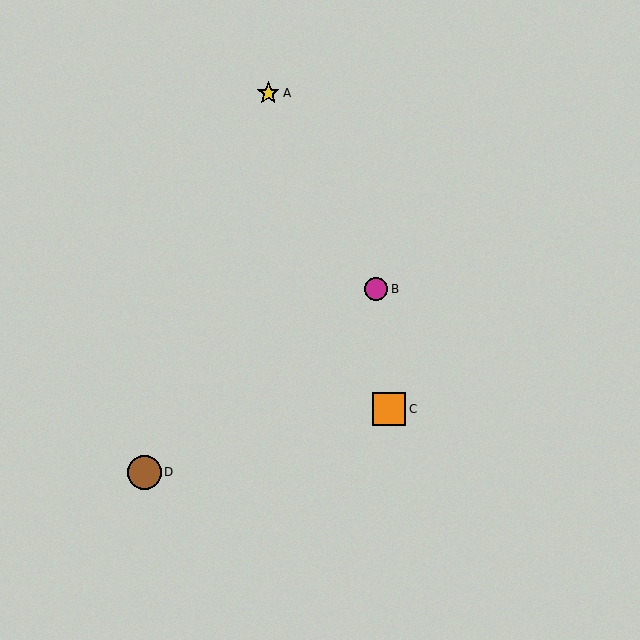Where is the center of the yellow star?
The center of the yellow star is at (268, 93).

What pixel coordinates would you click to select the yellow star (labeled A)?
Click at (268, 93) to select the yellow star A.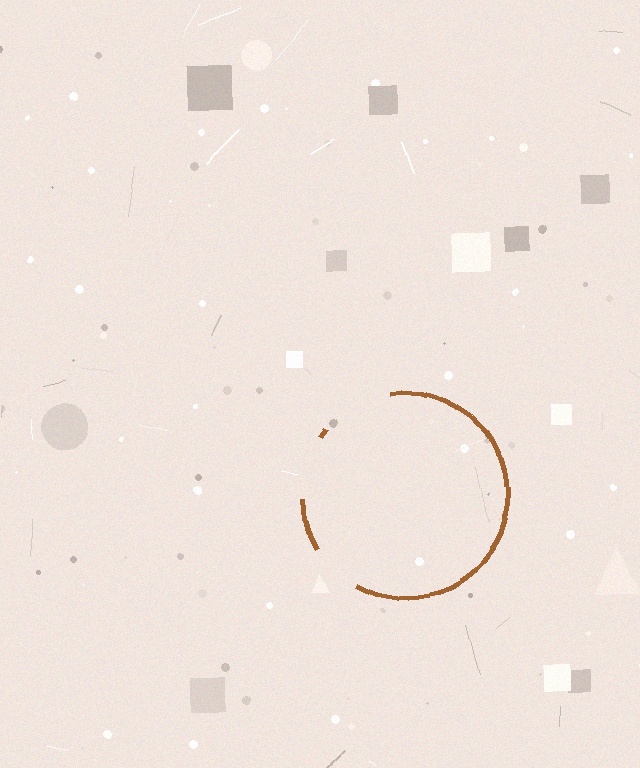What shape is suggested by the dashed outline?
The dashed outline suggests a circle.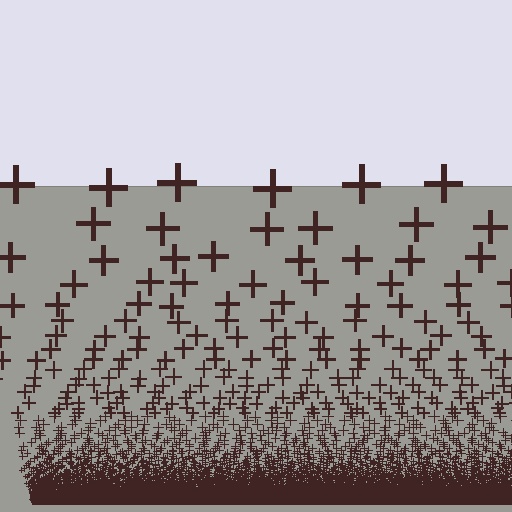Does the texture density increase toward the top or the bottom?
Density increases toward the bottom.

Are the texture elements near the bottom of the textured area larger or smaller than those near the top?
Smaller. The gradient is inverted — elements near the bottom are smaller and denser.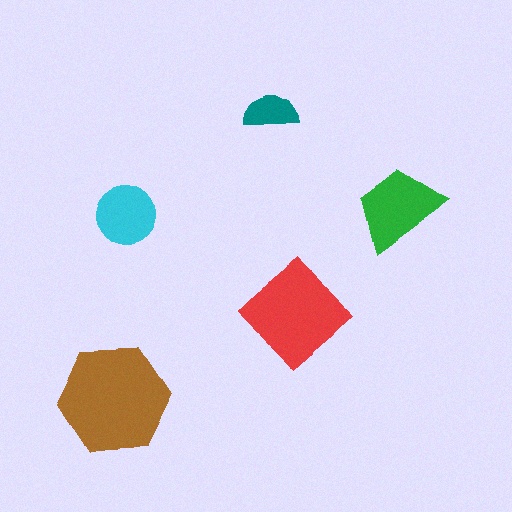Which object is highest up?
The teal semicircle is topmost.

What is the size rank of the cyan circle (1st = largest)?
4th.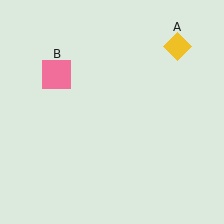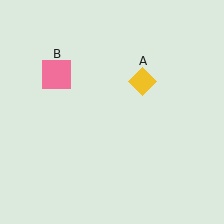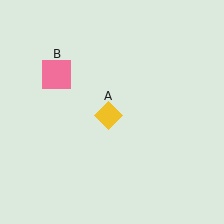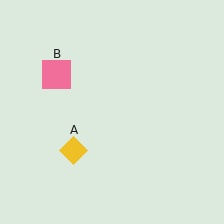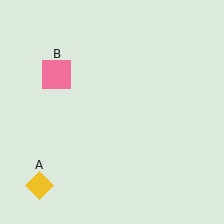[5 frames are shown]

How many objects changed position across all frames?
1 object changed position: yellow diamond (object A).